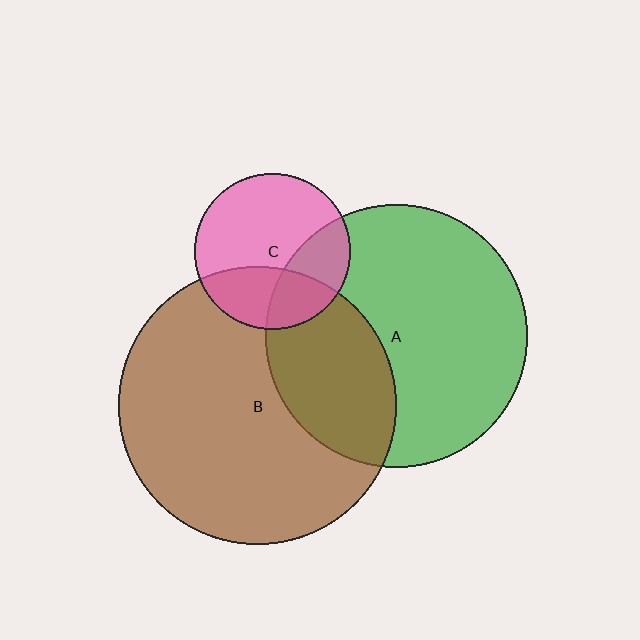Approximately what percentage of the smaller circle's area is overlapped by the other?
Approximately 30%.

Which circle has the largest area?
Circle B (brown).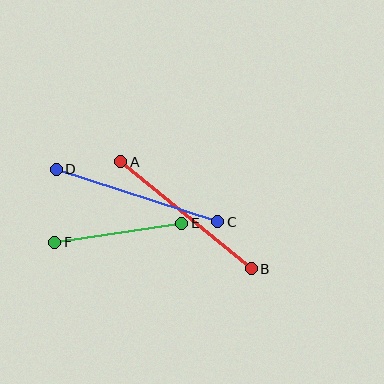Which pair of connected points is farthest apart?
Points C and D are farthest apart.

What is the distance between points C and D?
The distance is approximately 170 pixels.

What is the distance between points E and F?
The distance is approximately 129 pixels.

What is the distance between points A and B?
The distance is approximately 169 pixels.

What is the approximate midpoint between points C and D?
The midpoint is at approximately (137, 196) pixels.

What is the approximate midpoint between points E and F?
The midpoint is at approximately (118, 233) pixels.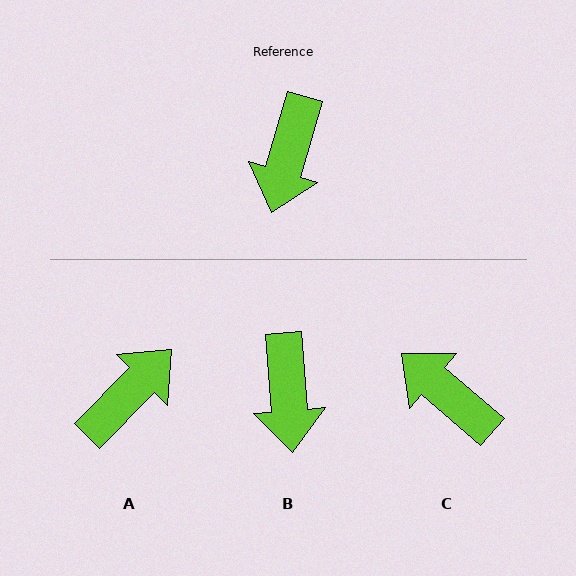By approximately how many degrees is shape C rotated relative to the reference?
Approximately 115 degrees clockwise.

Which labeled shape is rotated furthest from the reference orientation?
A, about 152 degrees away.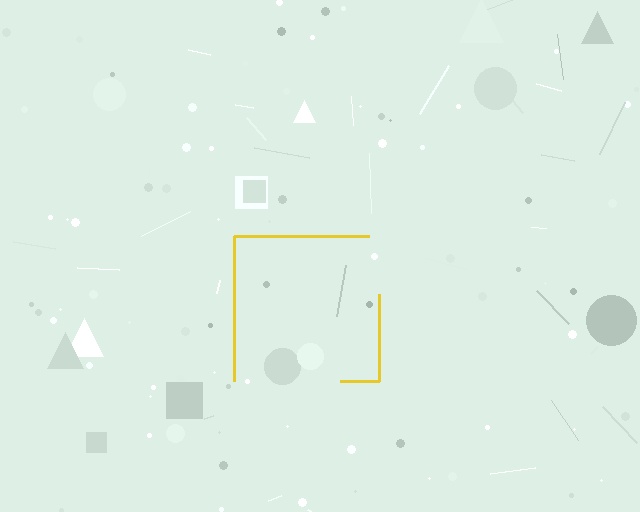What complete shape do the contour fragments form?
The contour fragments form a square.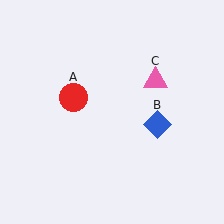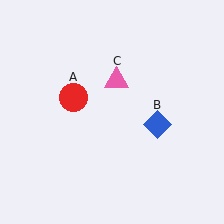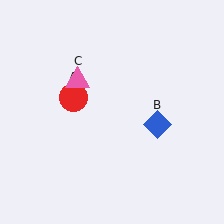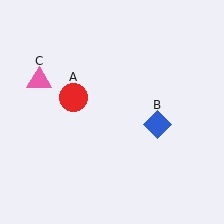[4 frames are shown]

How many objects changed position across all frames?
1 object changed position: pink triangle (object C).